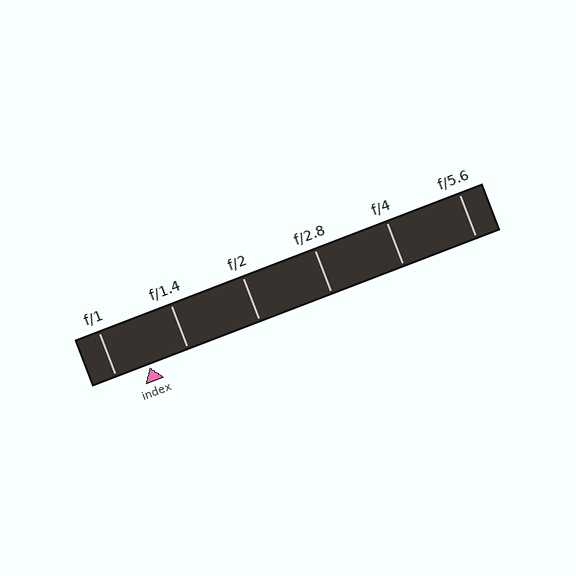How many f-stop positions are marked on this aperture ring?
There are 6 f-stop positions marked.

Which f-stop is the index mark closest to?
The index mark is closest to f/1.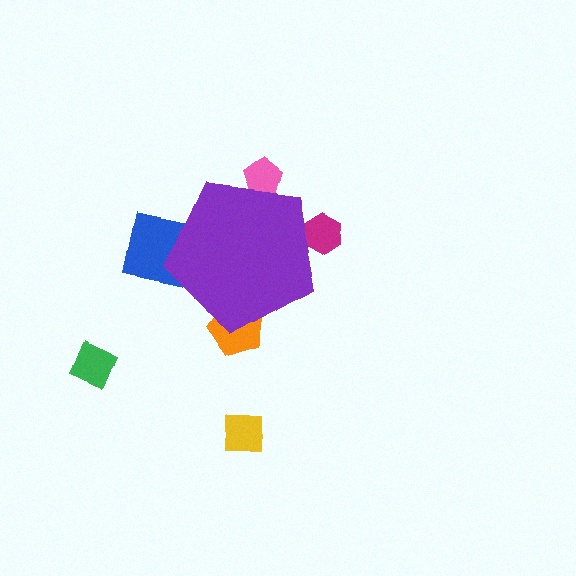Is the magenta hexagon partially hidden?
Yes, the magenta hexagon is partially hidden behind the purple pentagon.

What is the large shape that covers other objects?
A purple pentagon.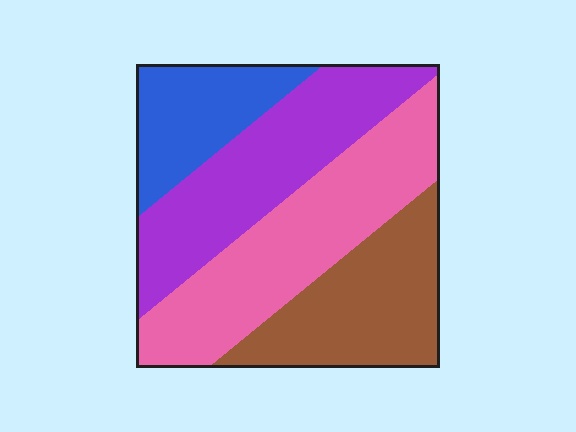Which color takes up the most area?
Pink, at roughly 30%.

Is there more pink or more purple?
Pink.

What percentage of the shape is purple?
Purple covers 28% of the shape.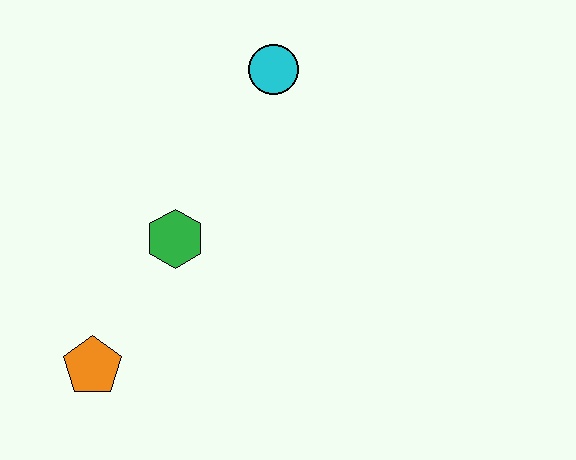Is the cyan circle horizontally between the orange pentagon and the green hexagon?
No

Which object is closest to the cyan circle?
The green hexagon is closest to the cyan circle.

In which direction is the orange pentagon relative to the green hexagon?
The orange pentagon is below the green hexagon.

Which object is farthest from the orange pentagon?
The cyan circle is farthest from the orange pentagon.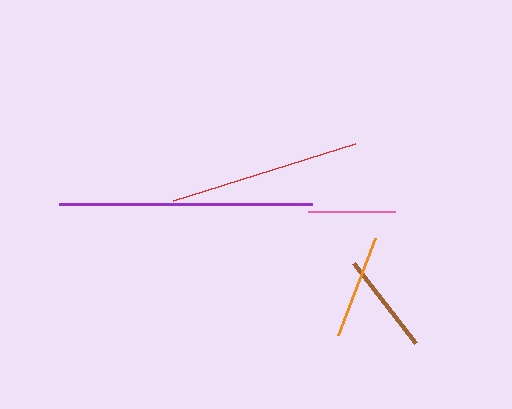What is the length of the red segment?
The red segment is approximately 191 pixels long.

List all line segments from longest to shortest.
From longest to shortest: purple, red, orange, brown, pink.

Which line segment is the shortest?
The pink line is the shortest at approximately 87 pixels.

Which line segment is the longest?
The purple line is the longest at approximately 253 pixels.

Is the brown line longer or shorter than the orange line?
The orange line is longer than the brown line.